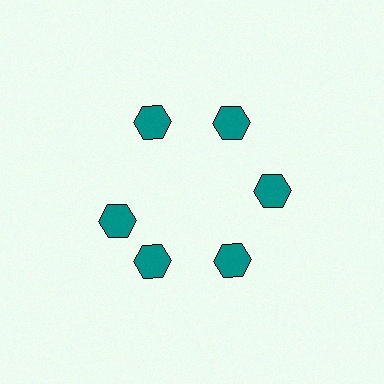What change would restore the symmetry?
The symmetry would be restored by rotating it back into even spacing with its neighbors so that all 6 hexagons sit at equal angles and equal distance from the center.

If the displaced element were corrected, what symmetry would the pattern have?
It would have 6-fold rotational symmetry — the pattern would map onto itself every 60 degrees.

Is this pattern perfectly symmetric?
No. The 6 teal hexagons are arranged in a ring, but one element near the 9 o'clock position is rotated out of alignment along the ring, breaking the 6-fold rotational symmetry.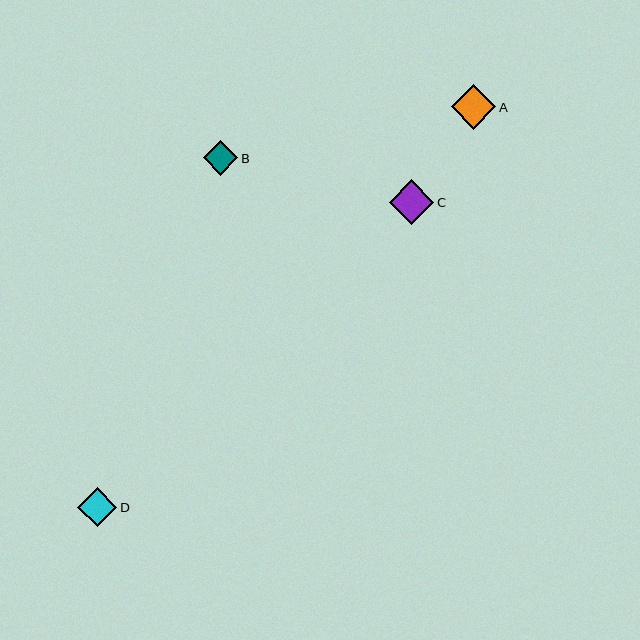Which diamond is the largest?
Diamond C is the largest with a size of approximately 45 pixels.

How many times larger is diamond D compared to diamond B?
Diamond D is approximately 1.1 times the size of diamond B.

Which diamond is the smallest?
Diamond B is the smallest with a size of approximately 34 pixels.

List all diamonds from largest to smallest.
From largest to smallest: C, A, D, B.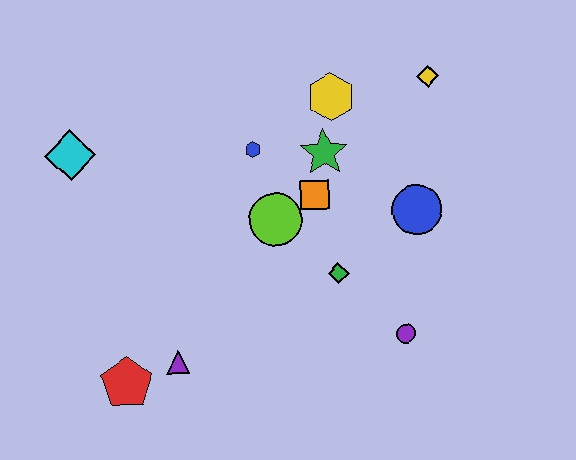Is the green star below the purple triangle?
No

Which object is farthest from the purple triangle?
The yellow diamond is farthest from the purple triangle.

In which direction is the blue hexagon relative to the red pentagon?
The blue hexagon is above the red pentagon.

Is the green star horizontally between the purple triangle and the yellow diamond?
Yes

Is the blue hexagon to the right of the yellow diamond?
No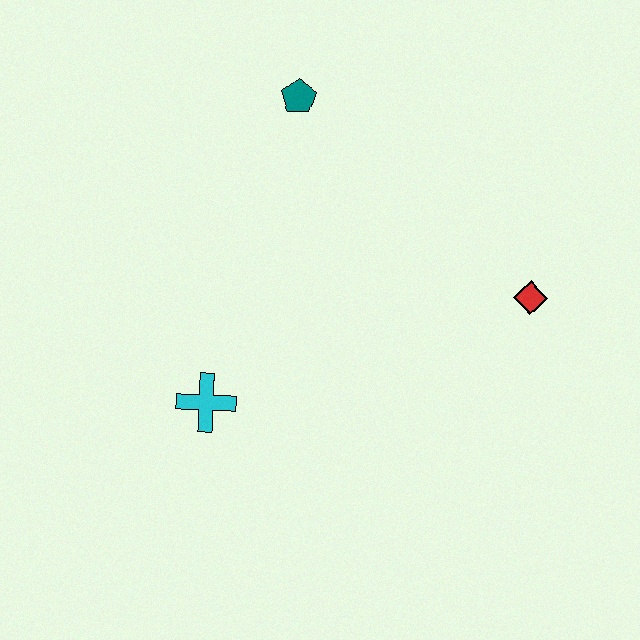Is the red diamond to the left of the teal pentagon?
No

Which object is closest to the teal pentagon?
The red diamond is closest to the teal pentagon.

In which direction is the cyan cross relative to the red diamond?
The cyan cross is to the left of the red diamond.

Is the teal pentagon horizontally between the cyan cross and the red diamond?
Yes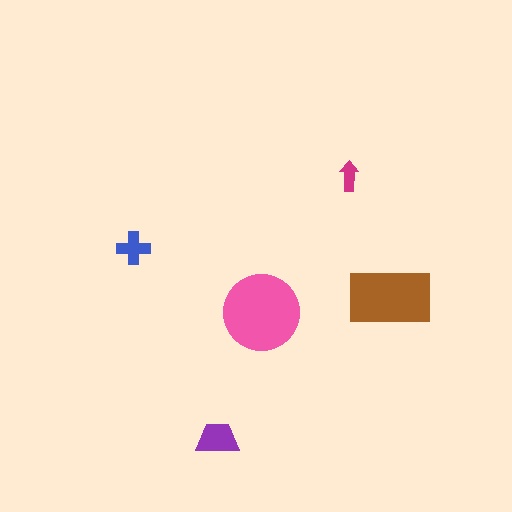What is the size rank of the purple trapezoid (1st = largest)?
3rd.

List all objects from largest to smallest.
The pink circle, the brown rectangle, the purple trapezoid, the blue cross, the magenta arrow.